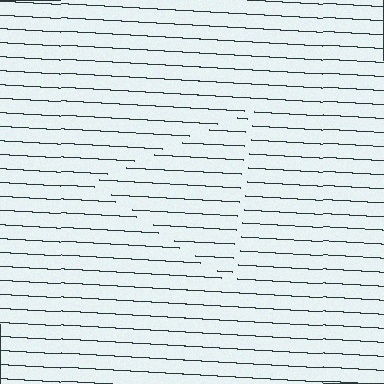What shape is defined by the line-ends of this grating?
An illusory triangle. The interior of the shape contains the same grating, shifted by half a period — the contour is defined by the phase discontinuity where line-ends from the inner and outer gratings abut.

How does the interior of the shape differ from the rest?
The interior of the shape contains the same grating, shifted by half a period — the contour is defined by the phase discontinuity where line-ends from the inner and outer gratings abut.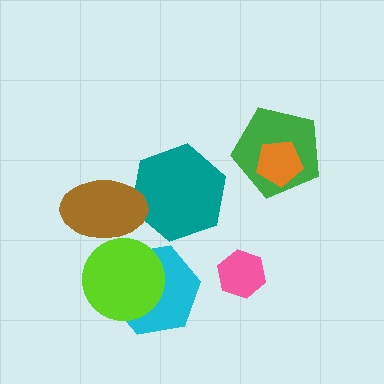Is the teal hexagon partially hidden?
Yes, it is partially covered by another shape.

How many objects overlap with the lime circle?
2 objects overlap with the lime circle.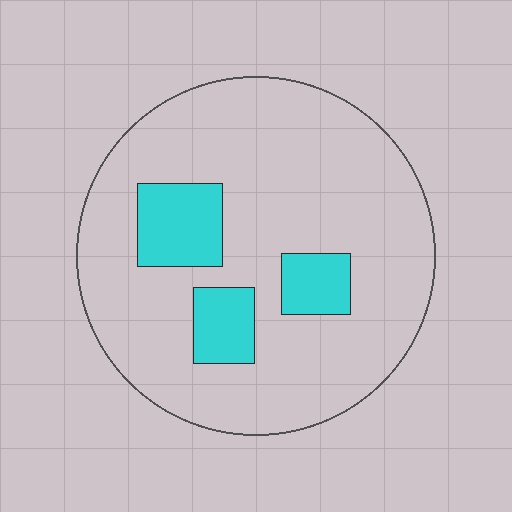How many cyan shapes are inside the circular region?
3.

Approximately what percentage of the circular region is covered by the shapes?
Approximately 15%.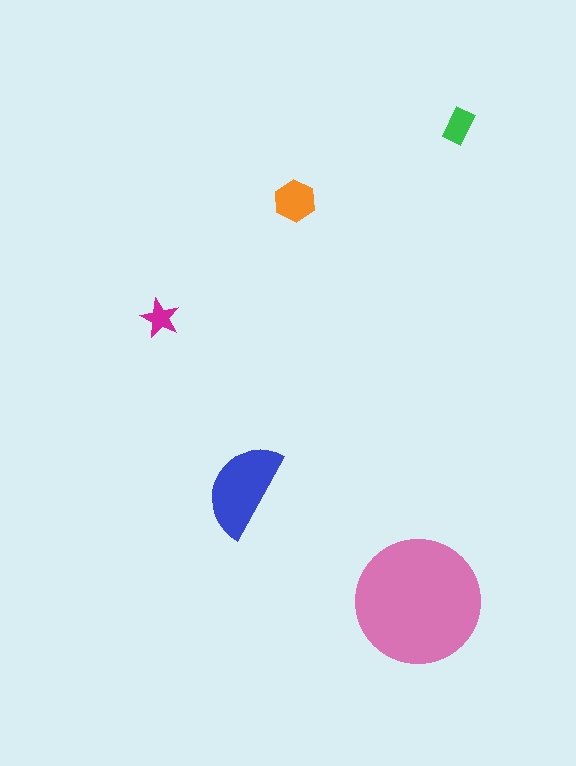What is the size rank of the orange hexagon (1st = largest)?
3rd.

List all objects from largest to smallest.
The pink circle, the blue semicircle, the orange hexagon, the green rectangle, the magenta star.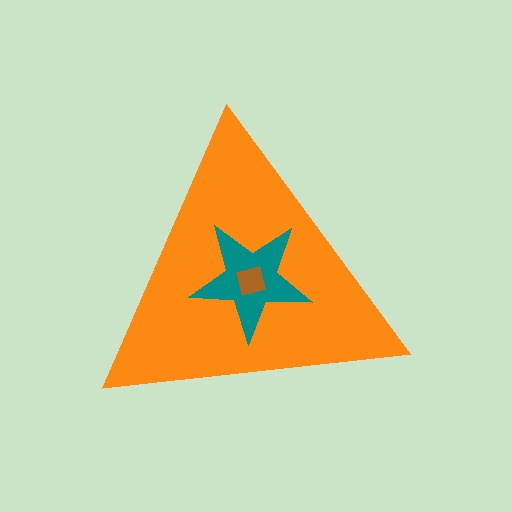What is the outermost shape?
The orange triangle.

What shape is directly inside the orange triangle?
The teal star.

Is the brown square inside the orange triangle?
Yes.